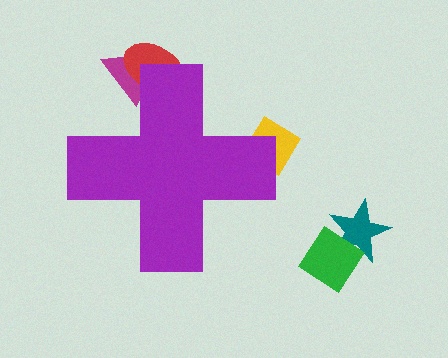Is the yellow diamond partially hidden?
Yes, the yellow diamond is partially hidden behind the purple cross.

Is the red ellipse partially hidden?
Yes, the red ellipse is partially hidden behind the purple cross.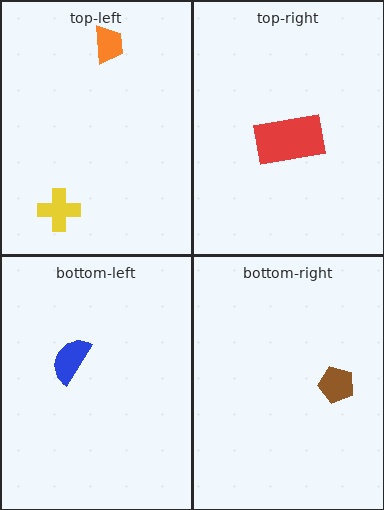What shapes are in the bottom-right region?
The brown pentagon.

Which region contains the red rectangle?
The top-right region.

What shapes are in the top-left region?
The yellow cross, the orange trapezoid.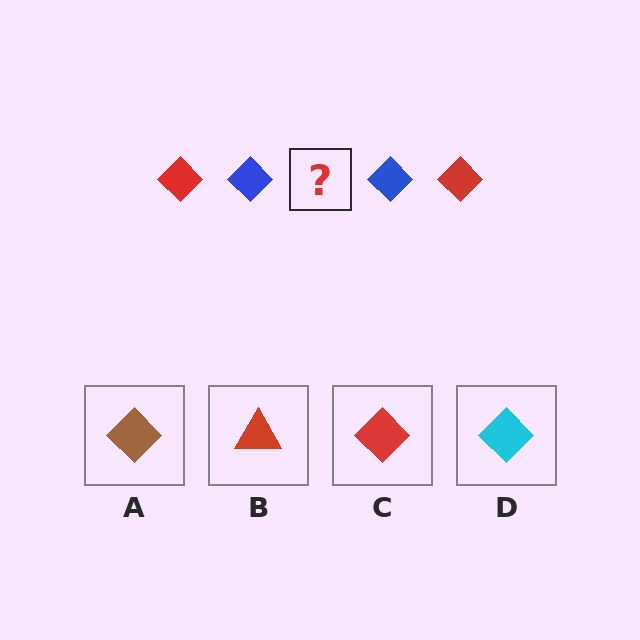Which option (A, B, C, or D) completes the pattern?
C.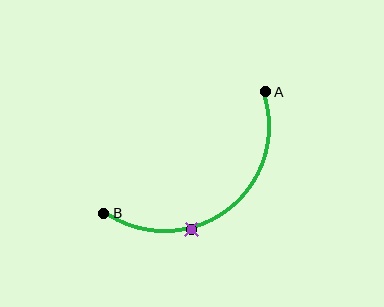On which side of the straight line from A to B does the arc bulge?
The arc bulges below and to the right of the straight line connecting A and B.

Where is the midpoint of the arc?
The arc midpoint is the point on the curve farthest from the straight line joining A and B. It sits below and to the right of that line.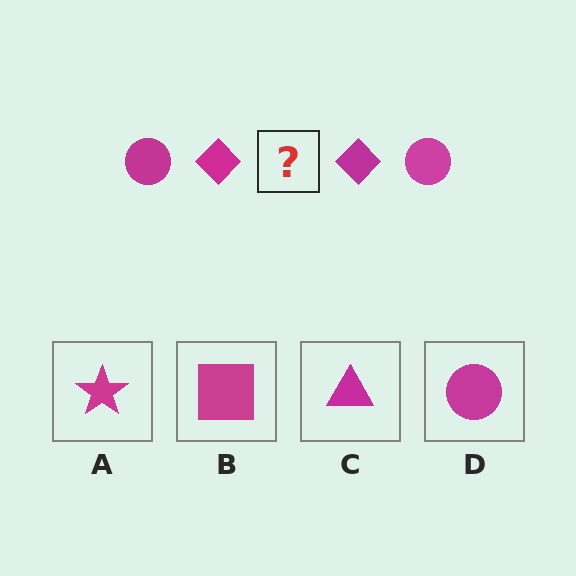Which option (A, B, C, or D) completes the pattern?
D.